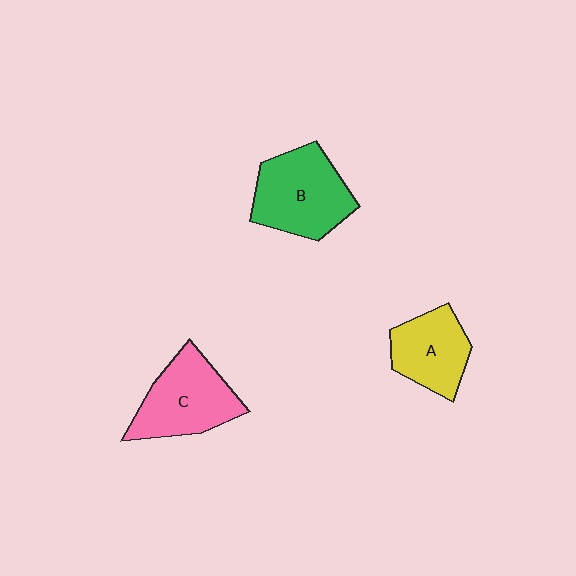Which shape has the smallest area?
Shape A (yellow).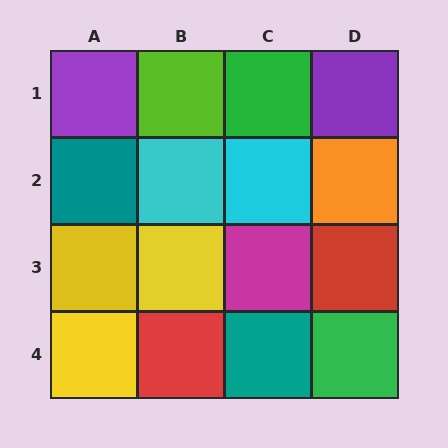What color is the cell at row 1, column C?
Green.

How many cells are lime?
1 cell is lime.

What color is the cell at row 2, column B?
Cyan.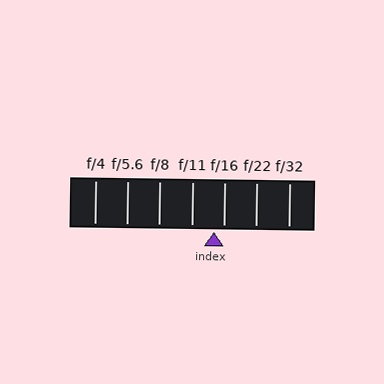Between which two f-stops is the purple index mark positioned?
The index mark is between f/11 and f/16.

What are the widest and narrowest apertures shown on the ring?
The widest aperture shown is f/4 and the narrowest is f/32.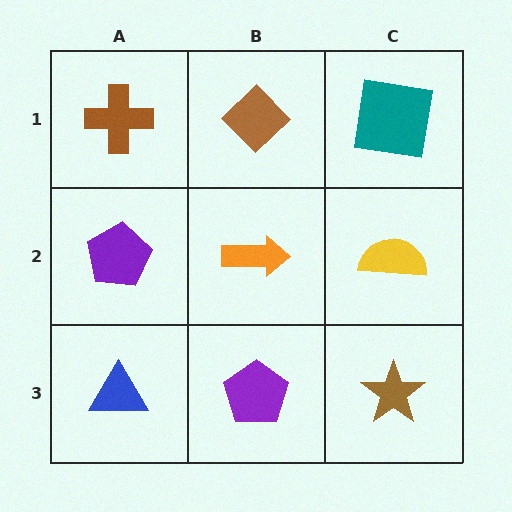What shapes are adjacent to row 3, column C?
A yellow semicircle (row 2, column C), a purple pentagon (row 3, column B).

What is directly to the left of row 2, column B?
A purple pentagon.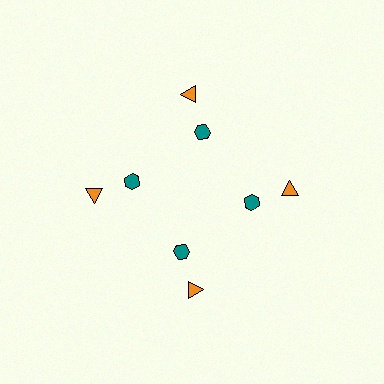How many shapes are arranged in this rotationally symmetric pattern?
There are 8 shapes, arranged in 4 groups of 2.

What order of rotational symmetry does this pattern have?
This pattern has 4-fold rotational symmetry.